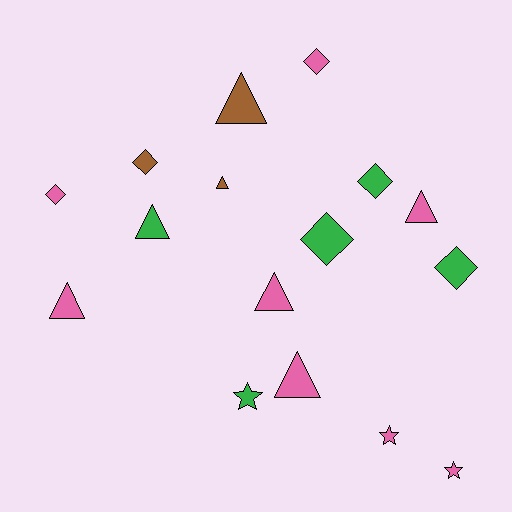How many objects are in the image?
There are 16 objects.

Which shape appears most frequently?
Triangle, with 7 objects.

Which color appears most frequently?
Pink, with 8 objects.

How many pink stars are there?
There are 2 pink stars.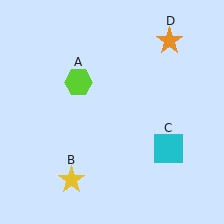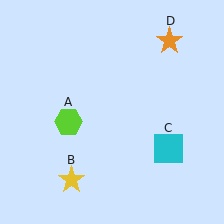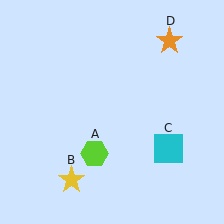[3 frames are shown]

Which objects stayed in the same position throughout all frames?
Yellow star (object B) and cyan square (object C) and orange star (object D) remained stationary.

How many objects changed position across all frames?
1 object changed position: lime hexagon (object A).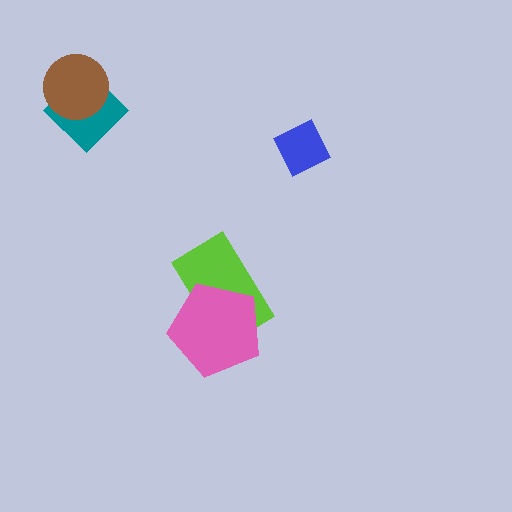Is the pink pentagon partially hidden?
No, no other shape covers it.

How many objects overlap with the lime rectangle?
1 object overlaps with the lime rectangle.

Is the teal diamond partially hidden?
Yes, it is partially covered by another shape.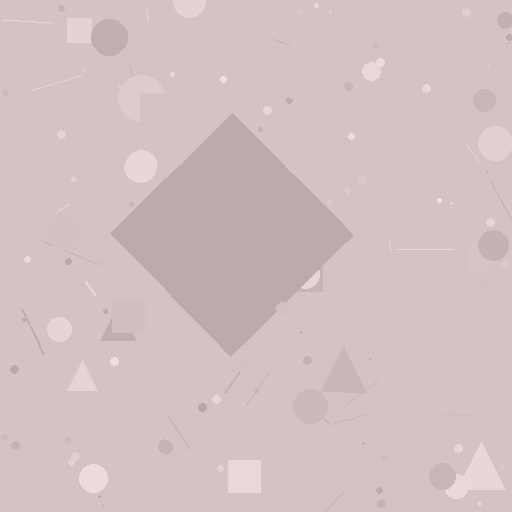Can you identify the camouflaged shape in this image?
The camouflaged shape is a diamond.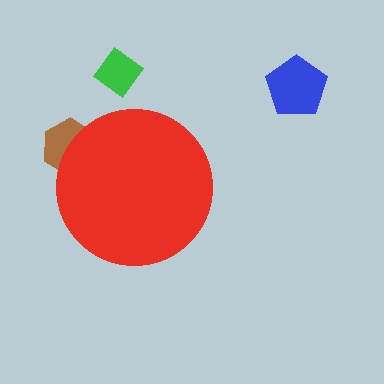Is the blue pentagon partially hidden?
No, the blue pentagon is fully visible.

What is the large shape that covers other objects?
A red circle.